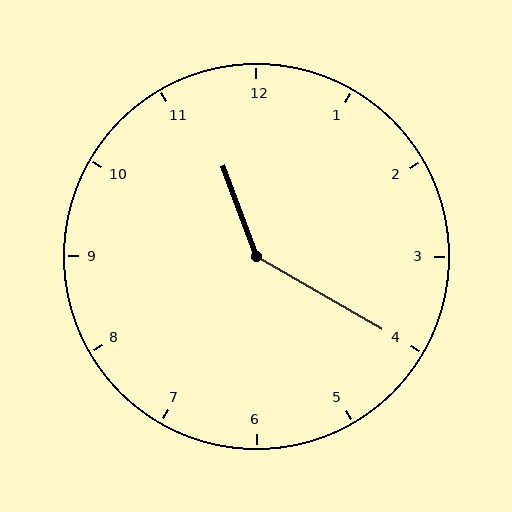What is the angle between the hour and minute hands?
Approximately 140 degrees.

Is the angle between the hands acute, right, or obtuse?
It is obtuse.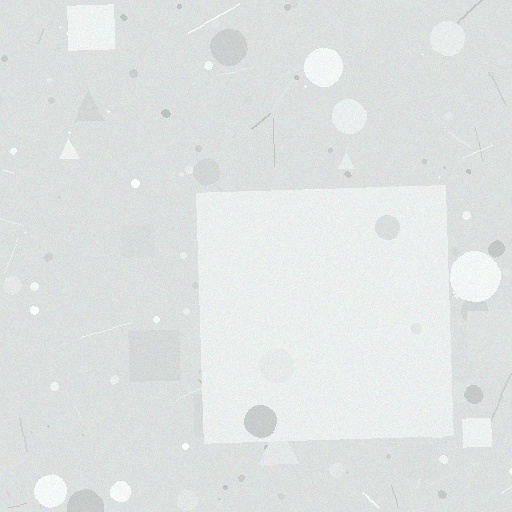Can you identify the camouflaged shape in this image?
The camouflaged shape is a square.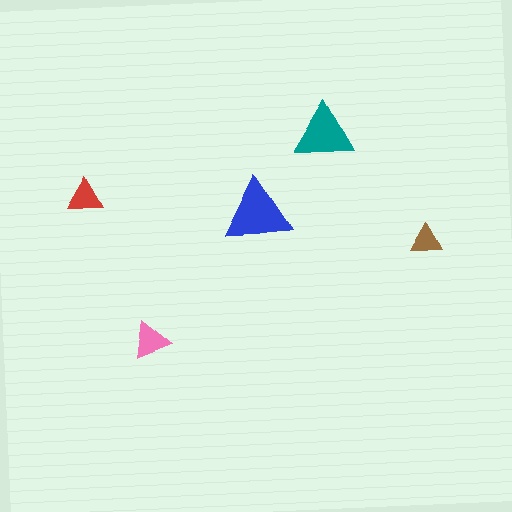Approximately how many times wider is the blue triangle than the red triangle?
About 2 times wider.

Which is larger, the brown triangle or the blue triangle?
The blue one.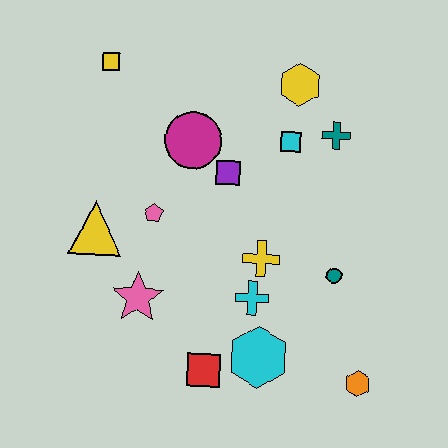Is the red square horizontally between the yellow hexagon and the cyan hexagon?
No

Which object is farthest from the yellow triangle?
The orange hexagon is farthest from the yellow triangle.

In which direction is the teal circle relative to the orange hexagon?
The teal circle is above the orange hexagon.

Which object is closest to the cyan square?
The teal cross is closest to the cyan square.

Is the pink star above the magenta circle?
No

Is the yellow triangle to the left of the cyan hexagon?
Yes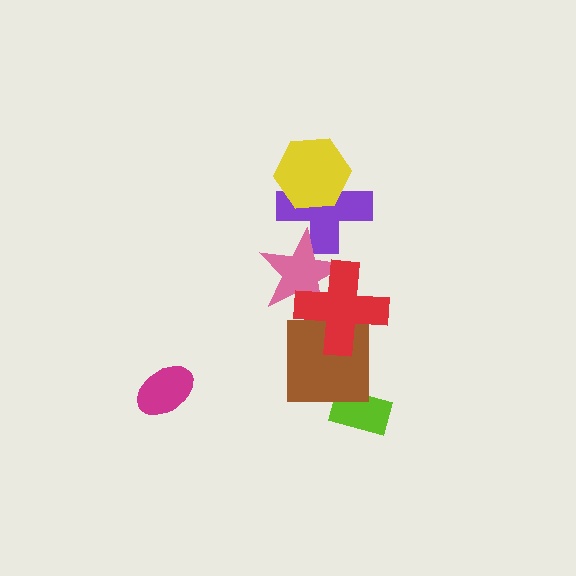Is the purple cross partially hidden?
Yes, it is partially covered by another shape.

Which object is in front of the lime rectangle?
The brown square is in front of the lime rectangle.